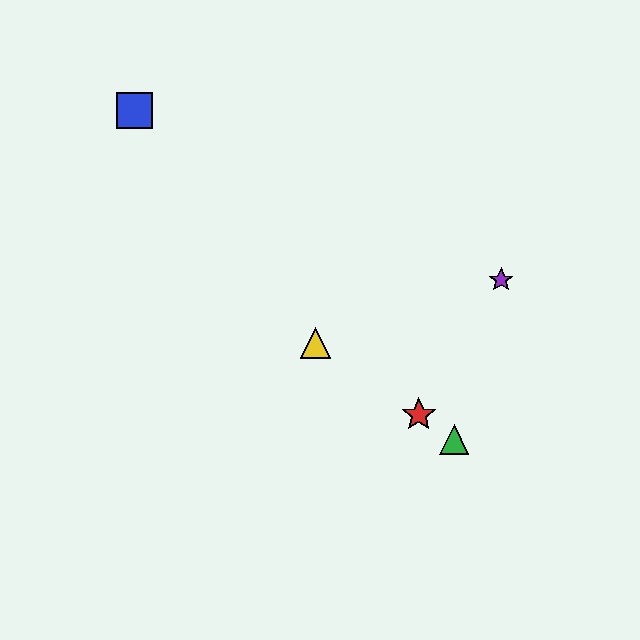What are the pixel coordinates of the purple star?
The purple star is at (501, 280).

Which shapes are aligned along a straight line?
The red star, the green triangle, the yellow triangle are aligned along a straight line.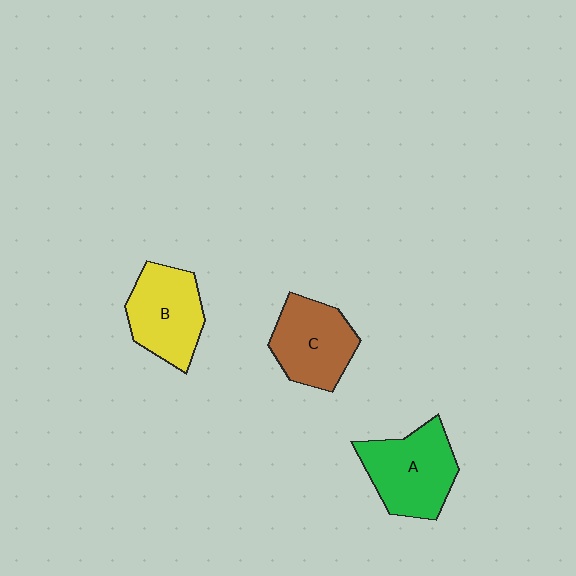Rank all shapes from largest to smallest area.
From largest to smallest: A (green), B (yellow), C (brown).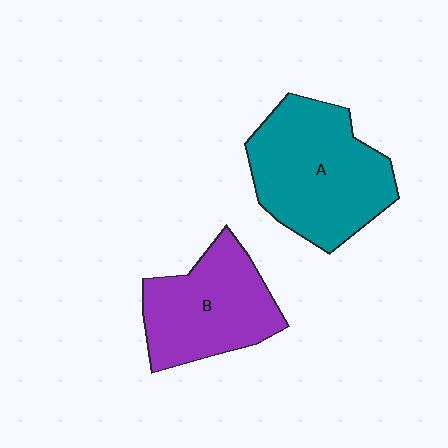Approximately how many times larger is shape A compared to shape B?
Approximately 1.3 times.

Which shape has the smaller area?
Shape B (purple).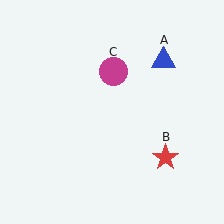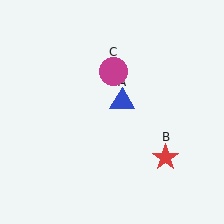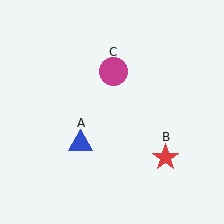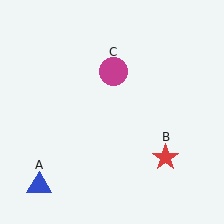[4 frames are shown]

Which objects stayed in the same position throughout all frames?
Red star (object B) and magenta circle (object C) remained stationary.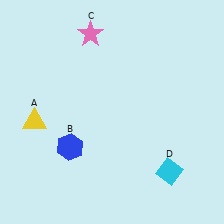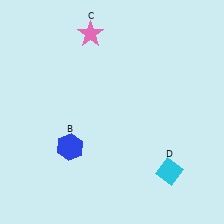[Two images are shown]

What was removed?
The yellow triangle (A) was removed in Image 2.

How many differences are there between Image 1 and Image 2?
There is 1 difference between the two images.